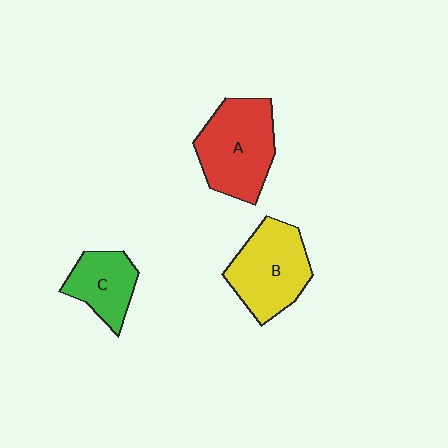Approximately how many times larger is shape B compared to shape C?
Approximately 1.5 times.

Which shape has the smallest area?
Shape C (green).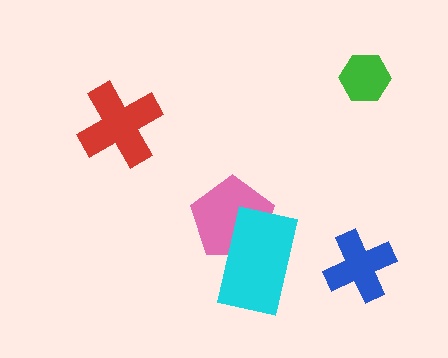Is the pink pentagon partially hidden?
Yes, it is partially covered by another shape.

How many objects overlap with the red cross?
0 objects overlap with the red cross.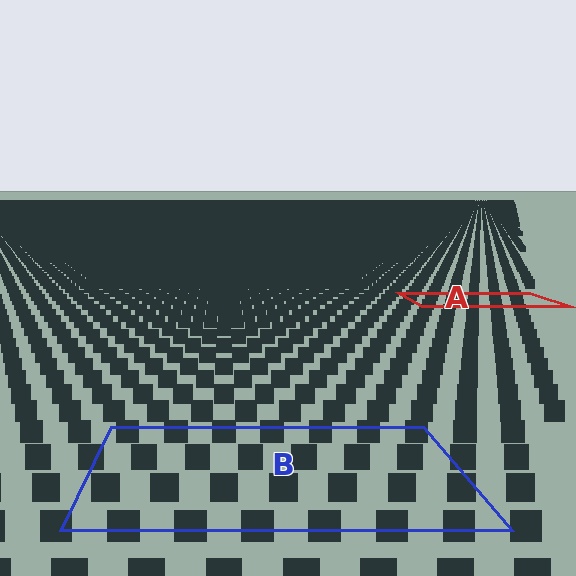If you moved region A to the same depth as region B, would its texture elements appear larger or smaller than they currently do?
They would appear larger. At a closer depth, the same texture elements are projected at a bigger on-screen size.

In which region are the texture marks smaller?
The texture marks are smaller in region A, because it is farther away.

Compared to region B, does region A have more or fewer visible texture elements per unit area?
Region A has more texture elements per unit area — they are packed more densely because it is farther away.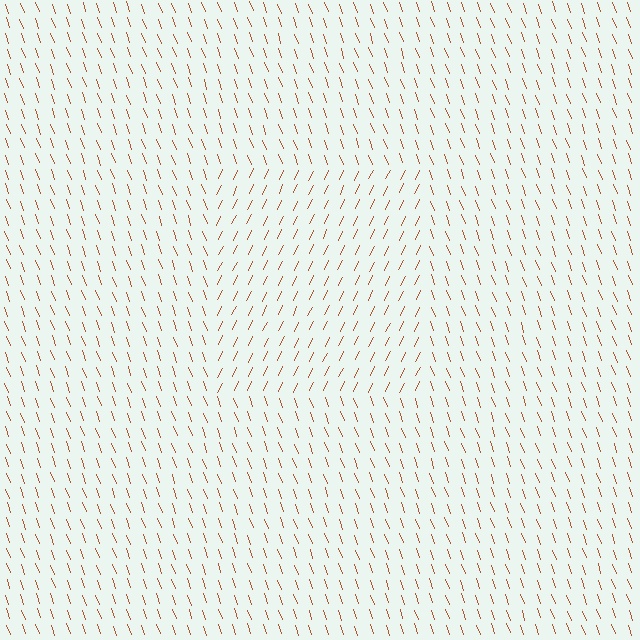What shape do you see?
I see a rectangle.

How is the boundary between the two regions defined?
The boundary is defined purely by a change in line orientation (approximately 45 degrees difference). All lines are the same color and thickness.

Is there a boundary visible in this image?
Yes, there is a texture boundary formed by a change in line orientation.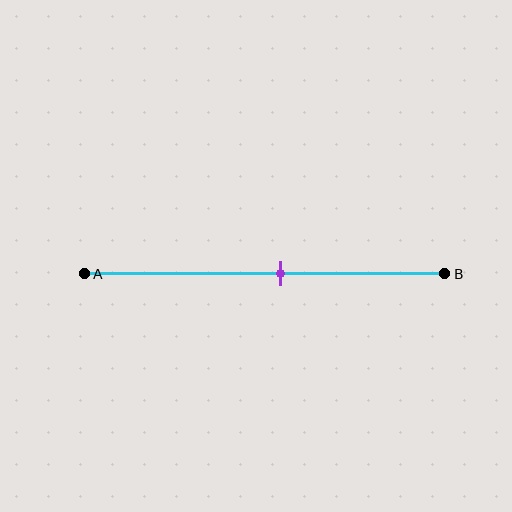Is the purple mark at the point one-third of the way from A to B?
No, the mark is at about 55% from A, not at the 33% one-third point.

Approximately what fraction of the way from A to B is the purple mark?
The purple mark is approximately 55% of the way from A to B.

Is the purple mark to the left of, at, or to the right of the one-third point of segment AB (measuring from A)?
The purple mark is to the right of the one-third point of segment AB.